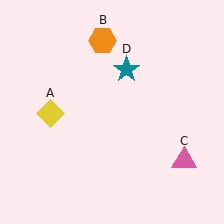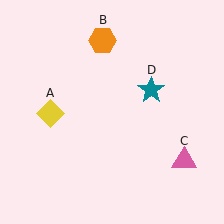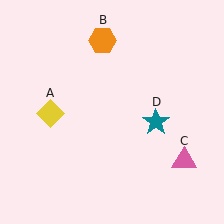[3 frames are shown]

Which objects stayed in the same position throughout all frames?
Yellow diamond (object A) and orange hexagon (object B) and pink triangle (object C) remained stationary.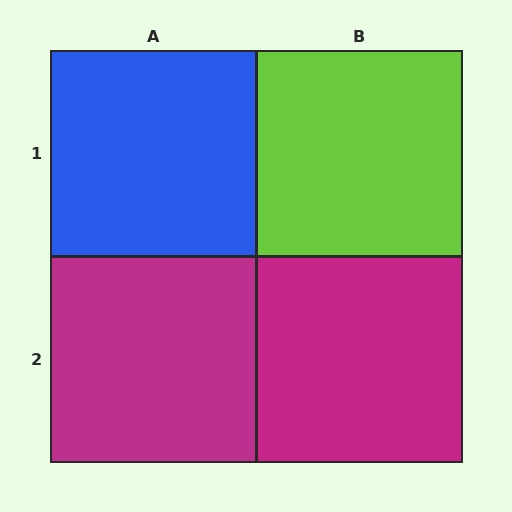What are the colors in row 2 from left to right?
Magenta, magenta.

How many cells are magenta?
2 cells are magenta.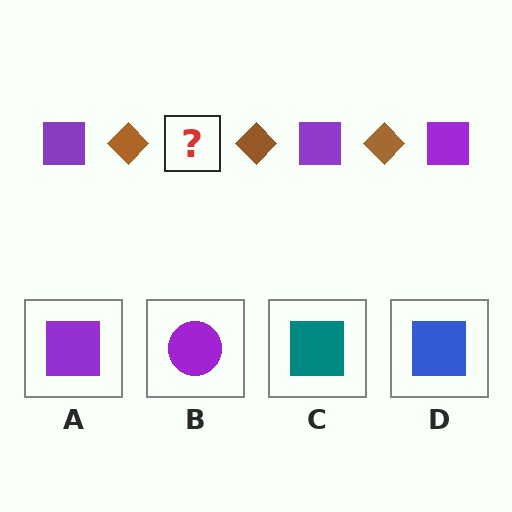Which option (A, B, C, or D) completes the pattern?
A.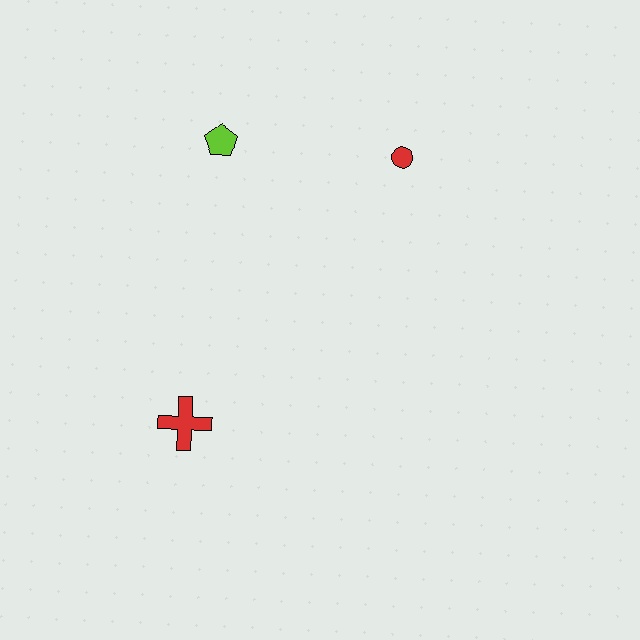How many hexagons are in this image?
There are no hexagons.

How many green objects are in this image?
There are no green objects.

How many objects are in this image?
There are 3 objects.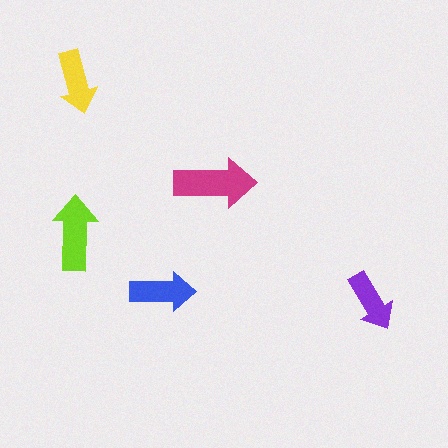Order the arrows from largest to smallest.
the magenta one, the lime one, the blue one, the yellow one, the purple one.